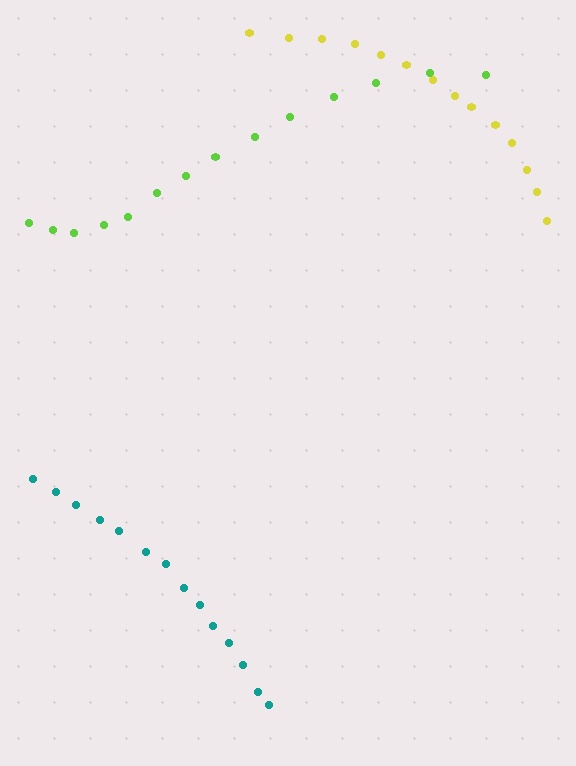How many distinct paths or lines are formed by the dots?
There are 3 distinct paths.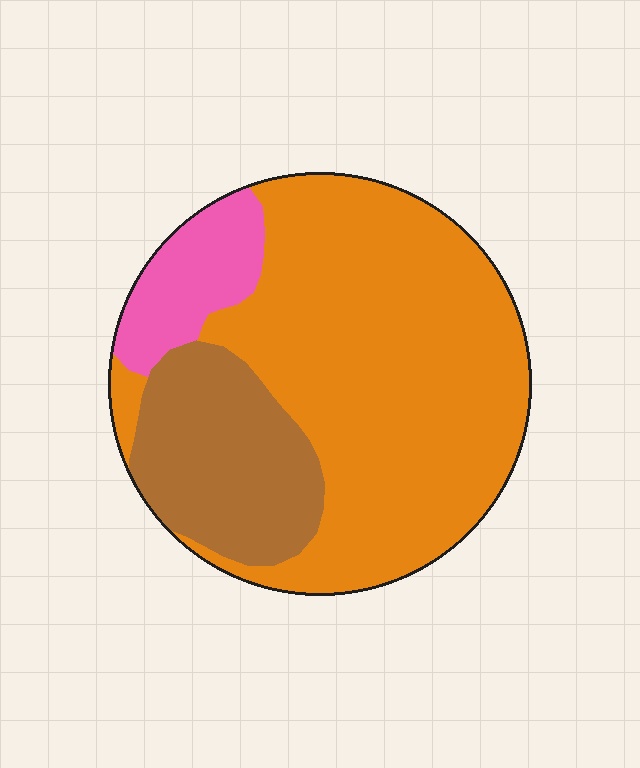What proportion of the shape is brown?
Brown takes up about one fifth (1/5) of the shape.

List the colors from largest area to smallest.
From largest to smallest: orange, brown, pink.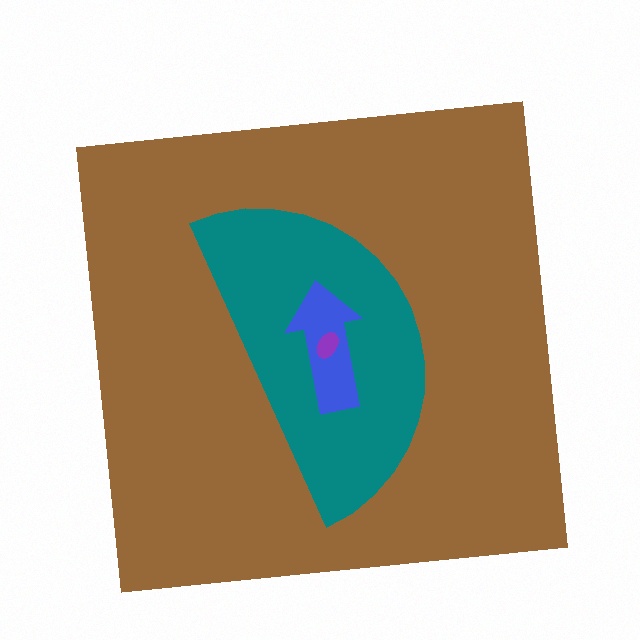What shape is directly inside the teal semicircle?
The blue arrow.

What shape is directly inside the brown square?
The teal semicircle.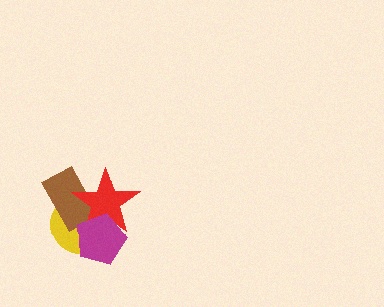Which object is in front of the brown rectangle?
The red star is in front of the brown rectangle.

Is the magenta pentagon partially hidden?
No, no other shape covers it.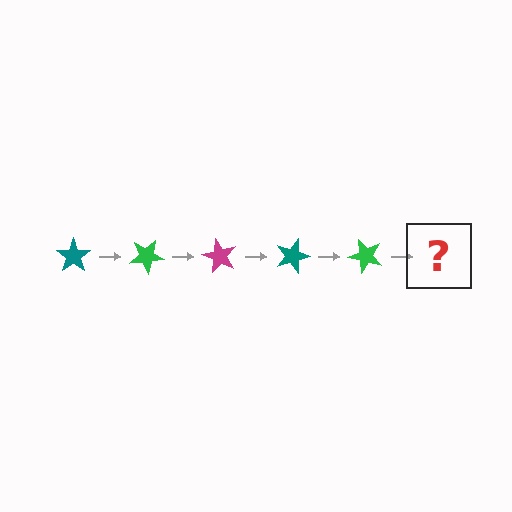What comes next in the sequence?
The next element should be a magenta star, rotated 150 degrees from the start.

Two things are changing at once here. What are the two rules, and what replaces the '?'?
The two rules are that it rotates 30 degrees each step and the color cycles through teal, green, and magenta. The '?' should be a magenta star, rotated 150 degrees from the start.